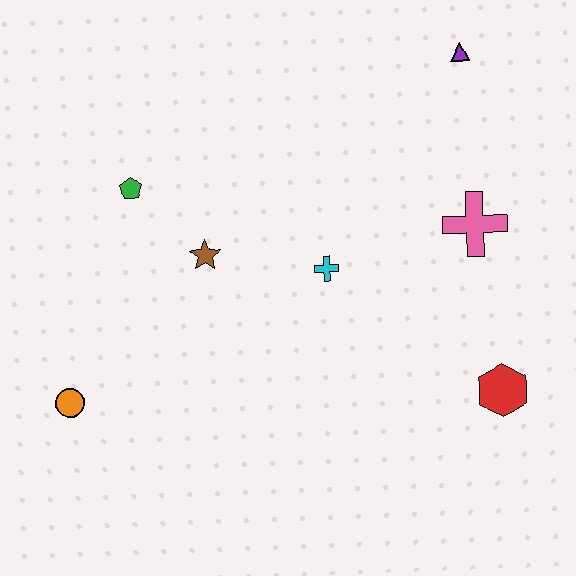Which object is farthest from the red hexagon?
The orange circle is farthest from the red hexagon.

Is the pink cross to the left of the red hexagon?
Yes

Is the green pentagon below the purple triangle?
Yes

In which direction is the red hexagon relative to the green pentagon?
The red hexagon is to the right of the green pentagon.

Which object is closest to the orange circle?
The brown star is closest to the orange circle.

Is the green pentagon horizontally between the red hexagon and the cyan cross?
No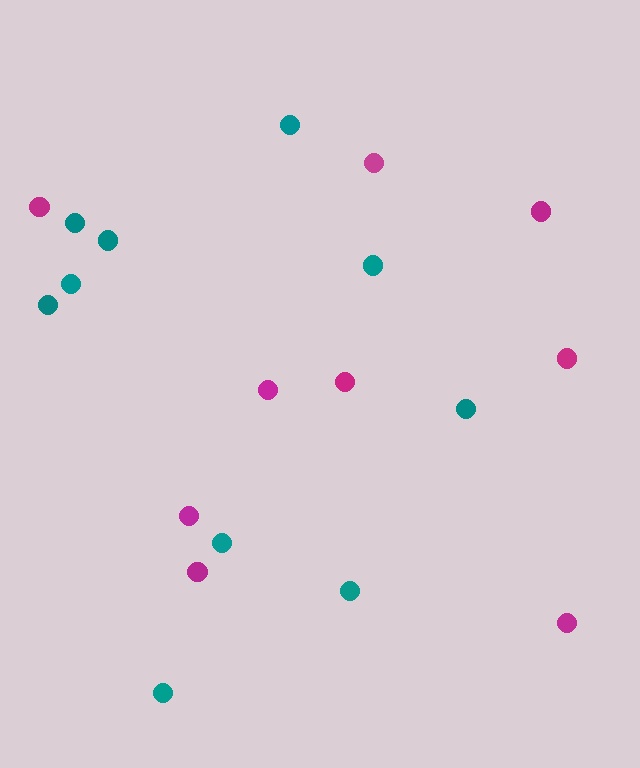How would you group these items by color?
There are 2 groups: one group of magenta circles (9) and one group of teal circles (10).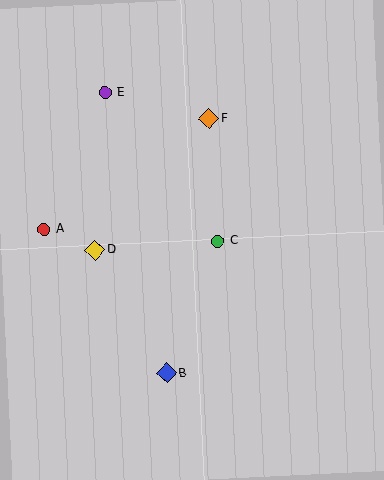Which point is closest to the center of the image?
Point C at (218, 241) is closest to the center.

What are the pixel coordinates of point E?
Point E is at (105, 93).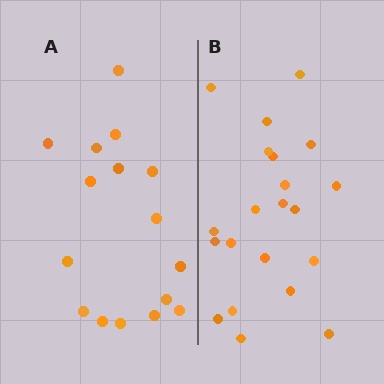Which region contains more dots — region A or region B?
Region B (the right region) has more dots.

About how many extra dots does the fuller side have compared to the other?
Region B has about 5 more dots than region A.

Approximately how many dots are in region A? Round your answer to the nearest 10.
About 20 dots. (The exact count is 16, which rounds to 20.)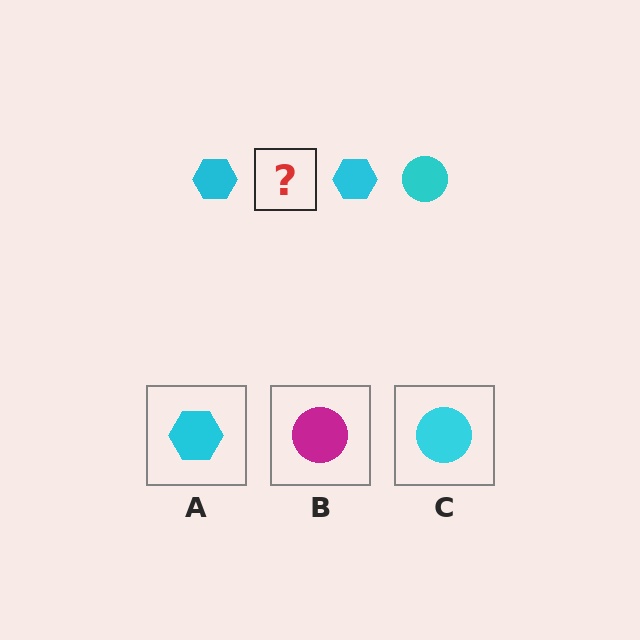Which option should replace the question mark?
Option C.